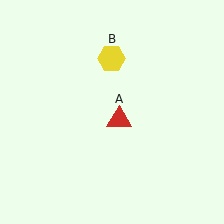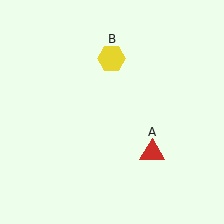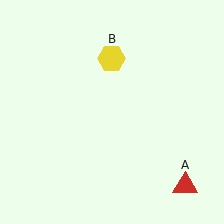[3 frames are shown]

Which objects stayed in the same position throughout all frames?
Yellow hexagon (object B) remained stationary.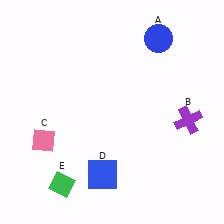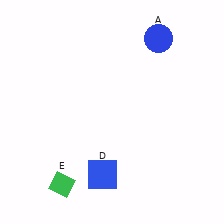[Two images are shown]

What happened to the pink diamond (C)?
The pink diamond (C) was removed in Image 2. It was in the bottom-left area of Image 1.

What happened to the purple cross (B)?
The purple cross (B) was removed in Image 2. It was in the bottom-right area of Image 1.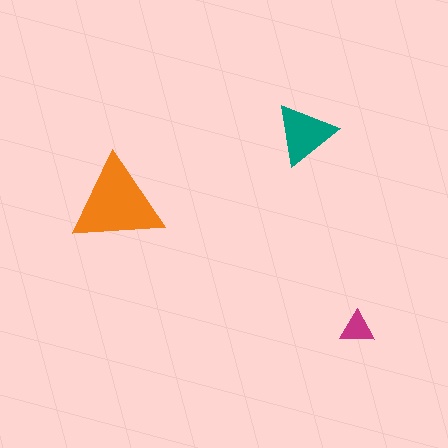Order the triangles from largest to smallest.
the orange one, the teal one, the magenta one.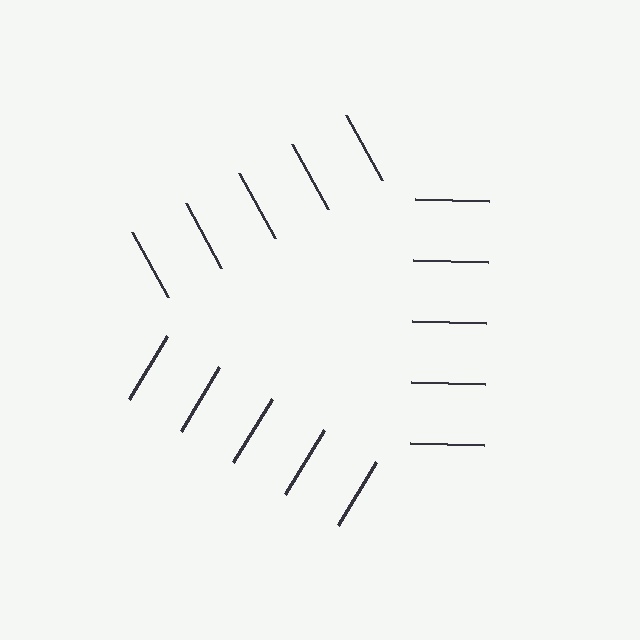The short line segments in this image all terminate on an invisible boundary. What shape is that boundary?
An illusory triangle — the line segments terminate on its edges but no continuous stroke is drawn.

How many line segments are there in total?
15 — 5 along each of the 3 edges.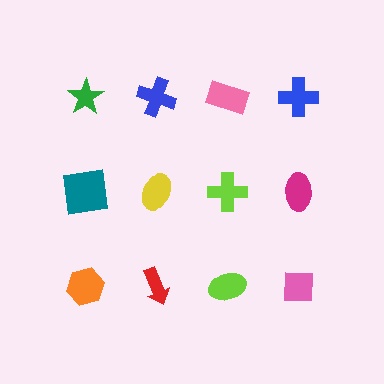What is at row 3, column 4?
A pink square.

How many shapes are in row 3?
4 shapes.